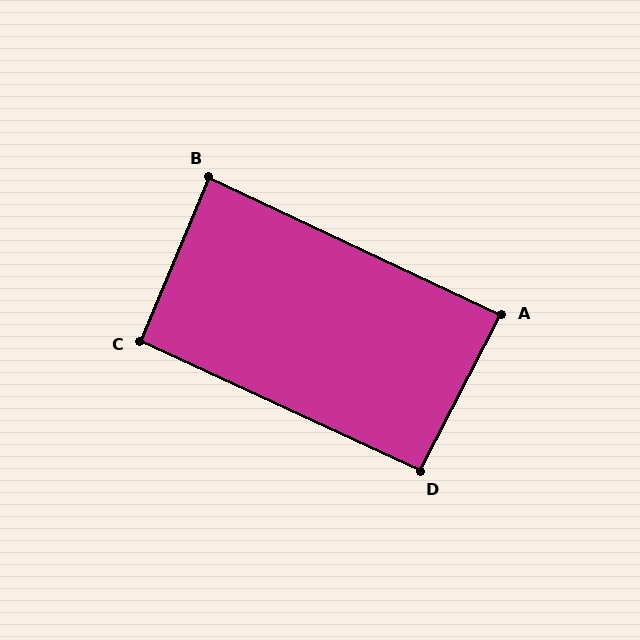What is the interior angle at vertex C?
Approximately 92 degrees (approximately right).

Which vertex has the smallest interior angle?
B, at approximately 87 degrees.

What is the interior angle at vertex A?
Approximately 88 degrees (approximately right).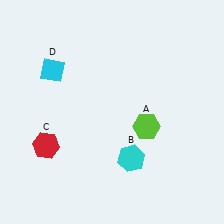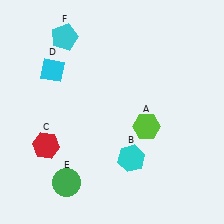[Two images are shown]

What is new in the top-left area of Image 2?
A cyan pentagon (F) was added in the top-left area of Image 2.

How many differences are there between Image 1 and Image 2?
There are 2 differences between the two images.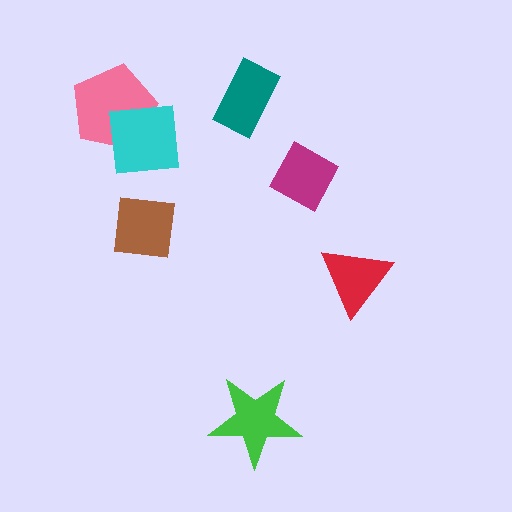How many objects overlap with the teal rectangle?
0 objects overlap with the teal rectangle.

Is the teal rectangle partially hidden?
No, no other shape covers it.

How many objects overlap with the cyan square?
1 object overlaps with the cyan square.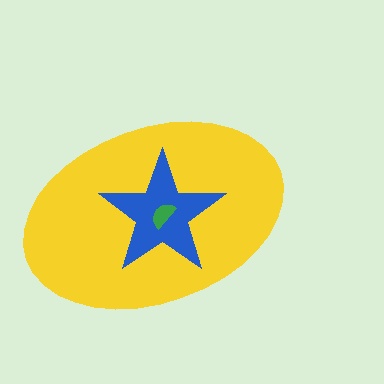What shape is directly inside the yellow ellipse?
The blue star.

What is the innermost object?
The green semicircle.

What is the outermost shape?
The yellow ellipse.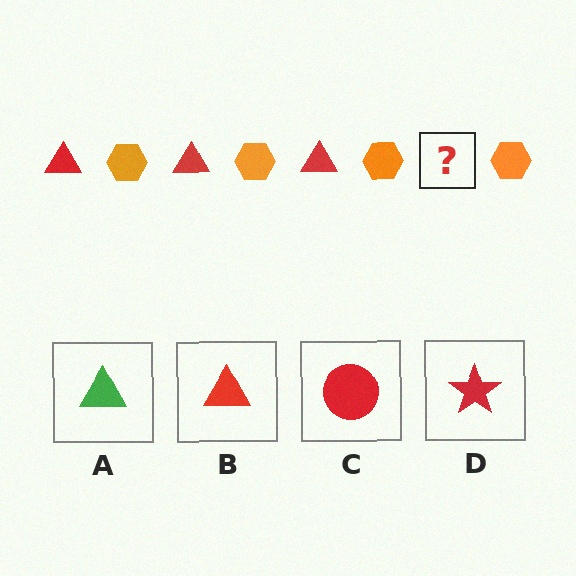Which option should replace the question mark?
Option B.